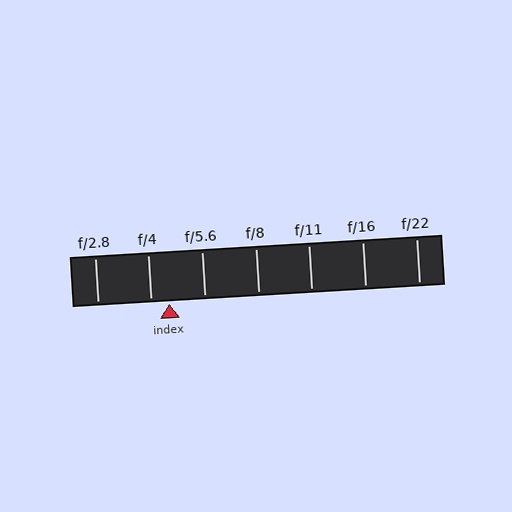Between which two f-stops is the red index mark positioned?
The index mark is between f/4 and f/5.6.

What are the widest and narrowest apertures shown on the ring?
The widest aperture shown is f/2.8 and the narrowest is f/22.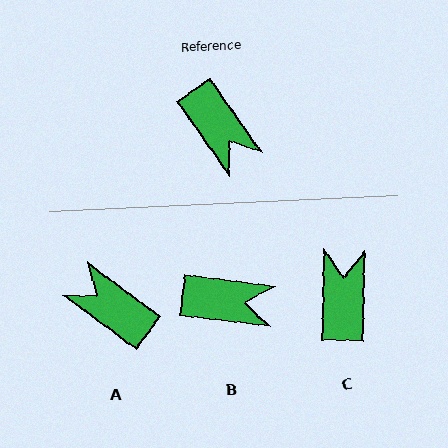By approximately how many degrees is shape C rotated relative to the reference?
Approximately 144 degrees counter-clockwise.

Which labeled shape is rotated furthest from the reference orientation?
A, about 162 degrees away.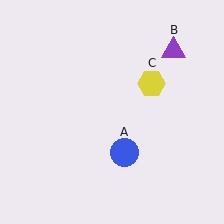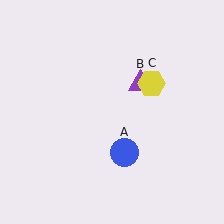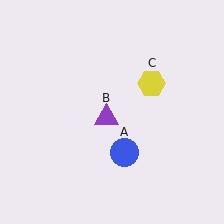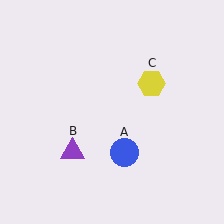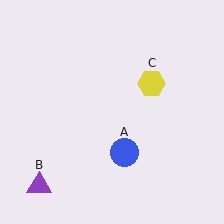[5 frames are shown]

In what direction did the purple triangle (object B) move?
The purple triangle (object B) moved down and to the left.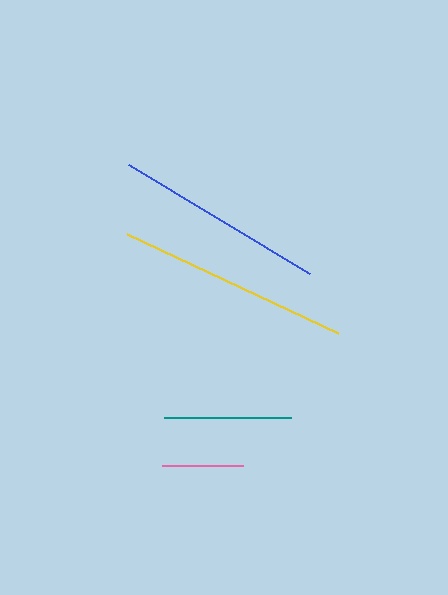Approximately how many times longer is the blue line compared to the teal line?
The blue line is approximately 1.7 times the length of the teal line.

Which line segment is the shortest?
The pink line is the shortest at approximately 81 pixels.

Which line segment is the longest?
The yellow line is the longest at approximately 232 pixels.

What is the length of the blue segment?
The blue segment is approximately 212 pixels long.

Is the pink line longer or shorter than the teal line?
The teal line is longer than the pink line.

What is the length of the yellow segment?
The yellow segment is approximately 232 pixels long.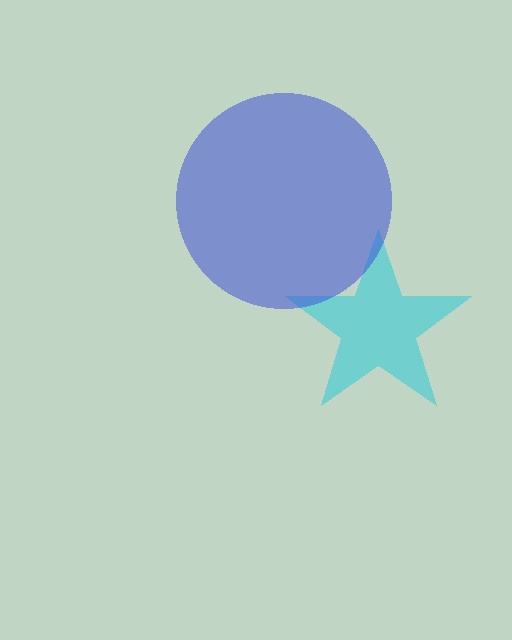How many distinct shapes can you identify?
There are 2 distinct shapes: a cyan star, a blue circle.